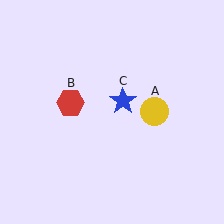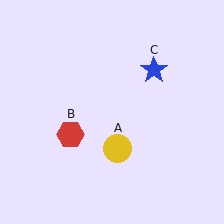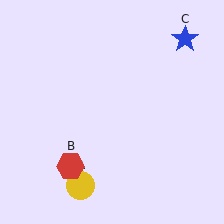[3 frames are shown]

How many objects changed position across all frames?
3 objects changed position: yellow circle (object A), red hexagon (object B), blue star (object C).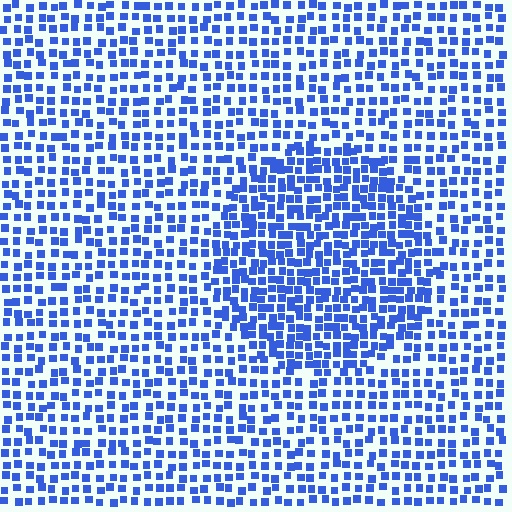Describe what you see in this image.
The image contains small blue elements arranged at two different densities. A circle-shaped region is visible where the elements are more densely packed than the surrounding area.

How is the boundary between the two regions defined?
The boundary is defined by a change in element density (approximately 1.6x ratio). All elements are the same color, size, and shape.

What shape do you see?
I see a circle.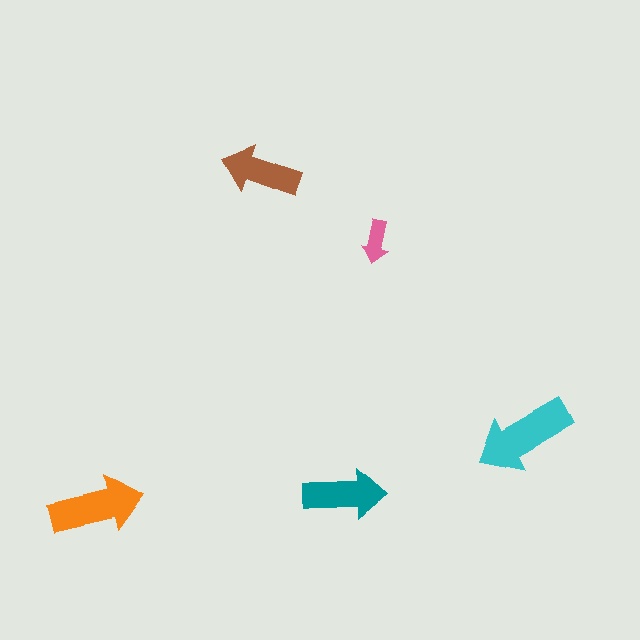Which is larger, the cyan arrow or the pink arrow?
The cyan one.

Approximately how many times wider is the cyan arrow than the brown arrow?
About 1.5 times wider.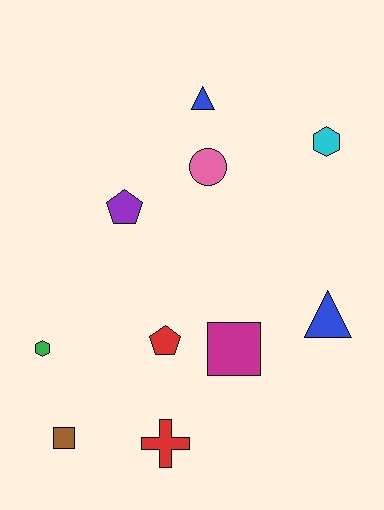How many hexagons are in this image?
There are 2 hexagons.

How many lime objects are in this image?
There are no lime objects.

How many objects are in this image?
There are 10 objects.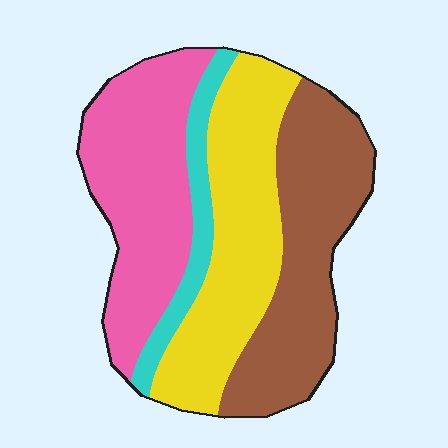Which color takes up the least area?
Cyan, at roughly 10%.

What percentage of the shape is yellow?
Yellow takes up about one third (1/3) of the shape.